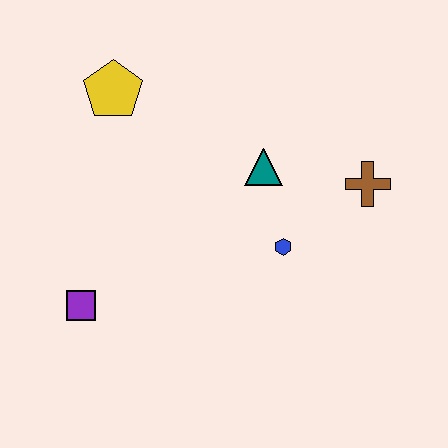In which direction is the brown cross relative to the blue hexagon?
The brown cross is to the right of the blue hexagon.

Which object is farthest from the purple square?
The brown cross is farthest from the purple square.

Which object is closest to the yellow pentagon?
The teal triangle is closest to the yellow pentagon.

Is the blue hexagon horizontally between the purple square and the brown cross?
Yes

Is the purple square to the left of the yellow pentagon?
Yes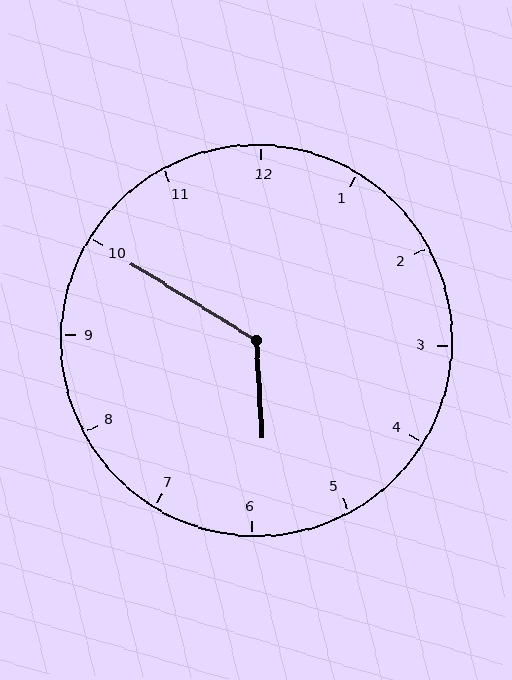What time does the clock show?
5:50.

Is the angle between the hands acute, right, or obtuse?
It is obtuse.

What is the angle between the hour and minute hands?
Approximately 125 degrees.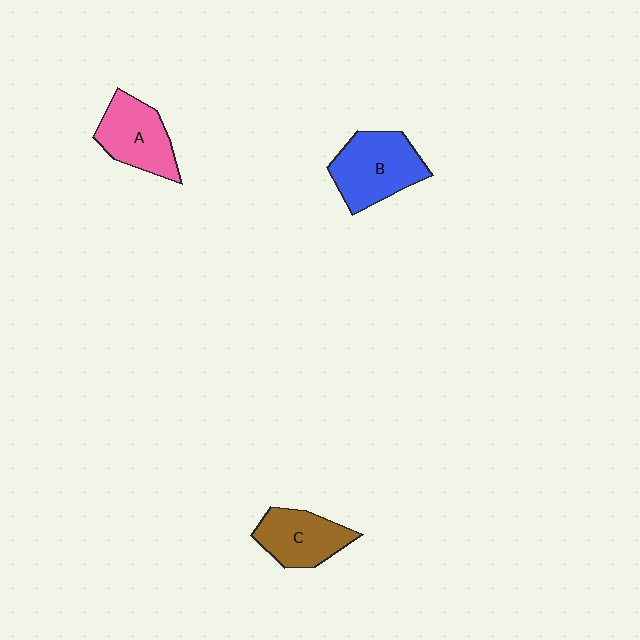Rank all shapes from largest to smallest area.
From largest to smallest: B (blue), A (pink), C (brown).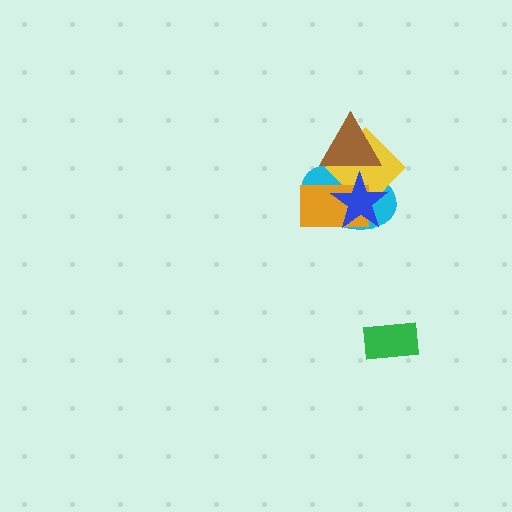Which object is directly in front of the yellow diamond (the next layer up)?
The orange rectangle is directly in front of the yellow diamond.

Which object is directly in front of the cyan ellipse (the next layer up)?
The yellow diamond is directly in front of the cyan ellipse.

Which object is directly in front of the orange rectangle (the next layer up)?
The brown triangle is directly in front of the orange rectangle.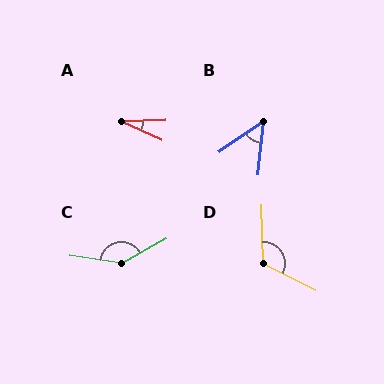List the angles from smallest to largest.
A (27°), B (49°), D (118°), C (142°).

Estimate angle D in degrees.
Approximately 118 degrees.